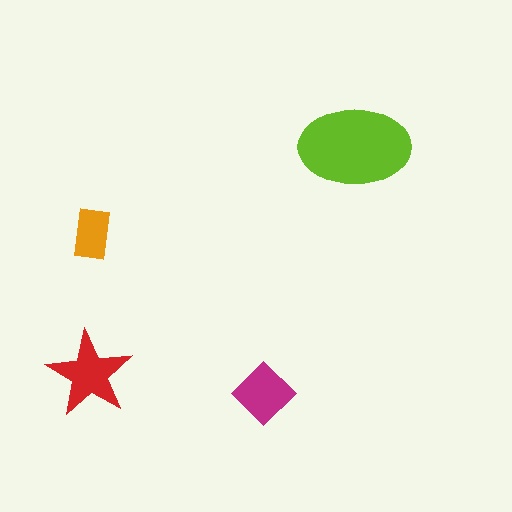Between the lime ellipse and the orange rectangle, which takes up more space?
The lime ellipse.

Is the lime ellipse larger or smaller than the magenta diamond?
Larger.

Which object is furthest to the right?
The lime ellipse is rightmost.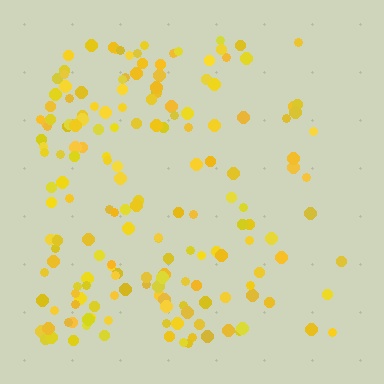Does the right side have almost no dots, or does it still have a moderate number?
Still a moderate number, just noticeably fewer than the left.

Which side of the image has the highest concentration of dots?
The left.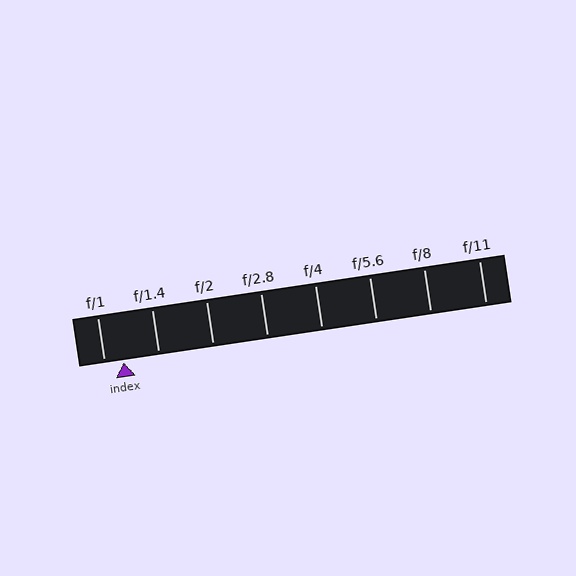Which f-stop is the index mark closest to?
The index mark is closest to f/1.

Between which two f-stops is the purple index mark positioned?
The index mark is between f/1 and f/1.4.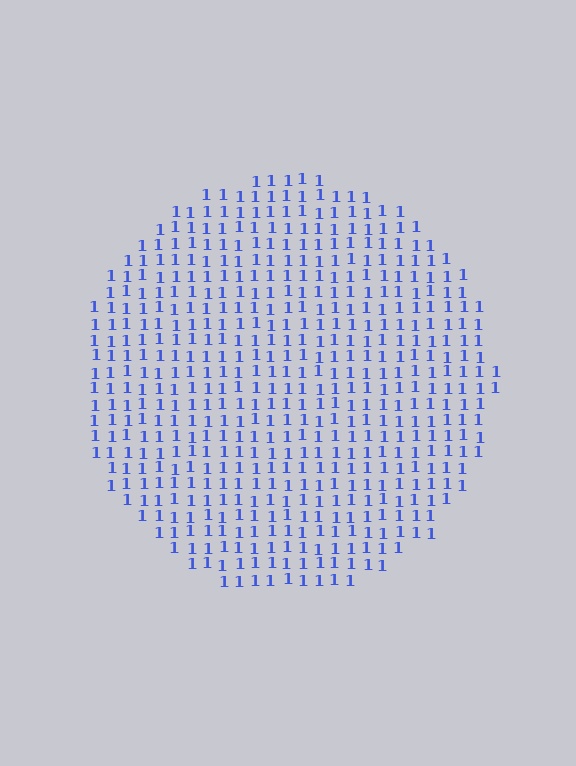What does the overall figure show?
The overall figure shows a circle.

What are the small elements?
The small elements are digit 1's.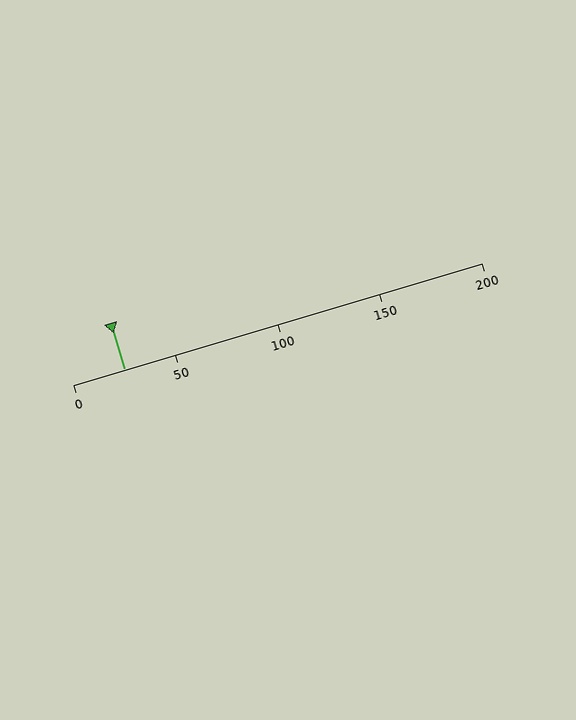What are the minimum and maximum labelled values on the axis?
The axis runs from 0 to 200.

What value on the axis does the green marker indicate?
The marker indicates approximately 25.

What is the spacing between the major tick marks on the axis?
The major ticks are spaced 50 apart.